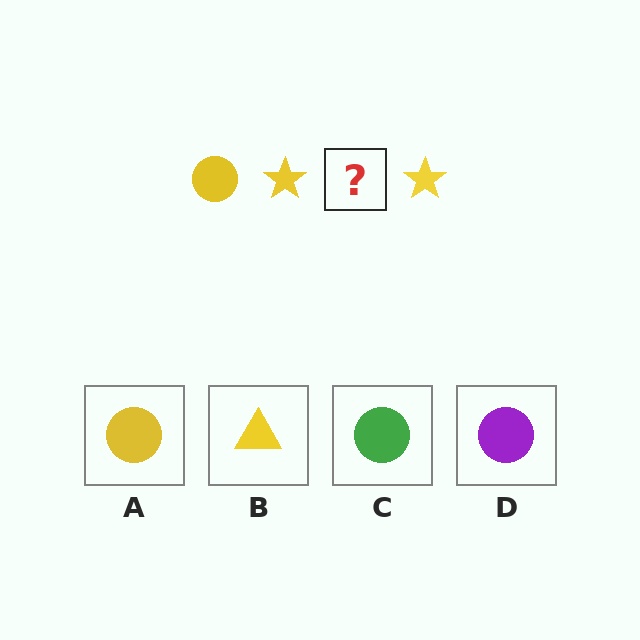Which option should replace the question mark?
Option A.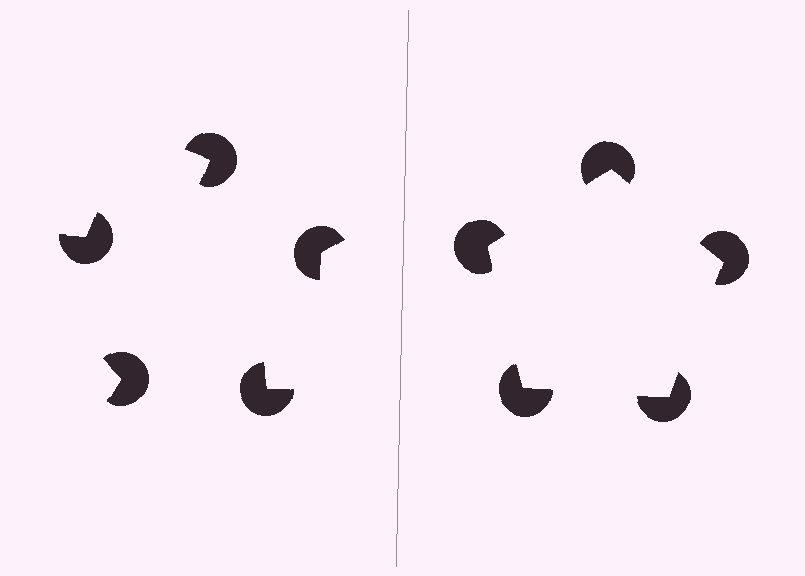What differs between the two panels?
The pac-man discs are positioned identically on both sides; only the wedge orientations differ. On the right they align to a pentagon; on the left they are misaligned.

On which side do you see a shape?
An illusory pentagon appears on the right side. On the left side the wedge cuts are rotated, so no coherent shape forms.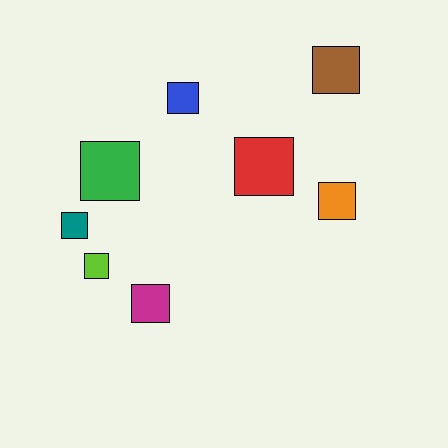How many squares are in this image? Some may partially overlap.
There are 8 squares.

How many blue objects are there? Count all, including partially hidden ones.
There is 1 blue object.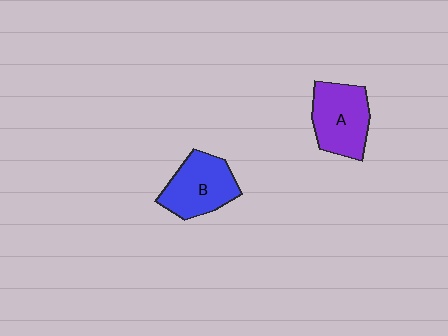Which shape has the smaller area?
Shape B (blue).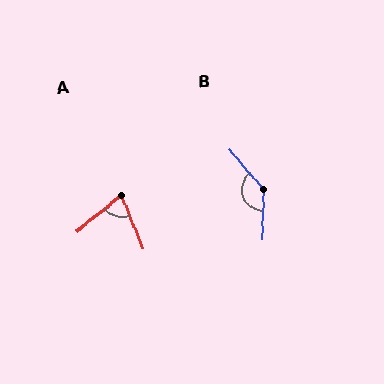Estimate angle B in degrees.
Approximately 137 degrees.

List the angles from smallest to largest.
A (73°), B (137°).